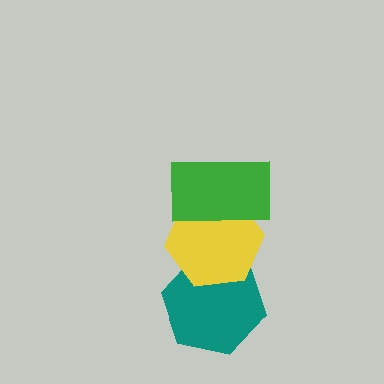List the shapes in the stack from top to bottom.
From top to bottom: the green rectangle, the yellow hexagon, the teal hexagon.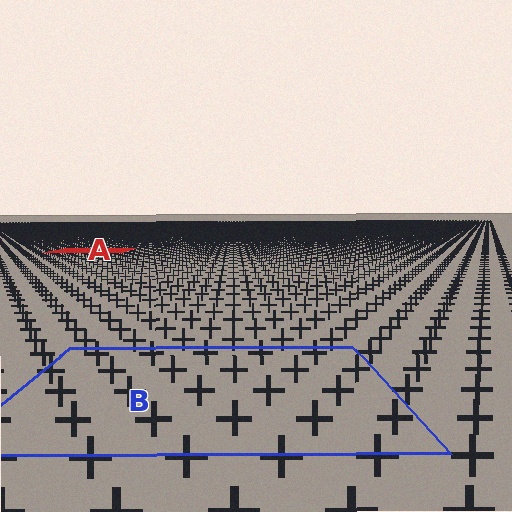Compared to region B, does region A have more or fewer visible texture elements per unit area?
Region A has more texture elements per unit area — they are packed more densely because it is farther away.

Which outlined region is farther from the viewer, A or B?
Region A is farther from the viewer — the texture elements inside it appear smaller and more densely packed.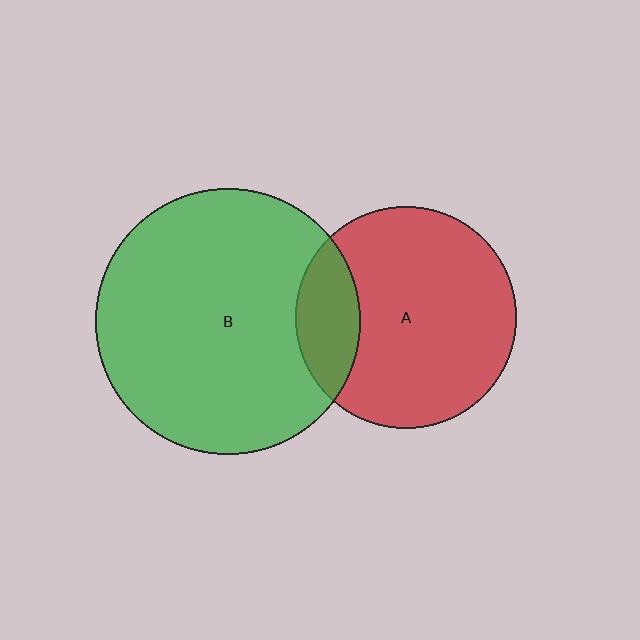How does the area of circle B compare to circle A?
Approximately 1.4 times.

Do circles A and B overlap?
Yes.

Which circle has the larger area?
Circle B (green).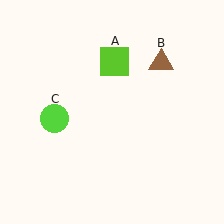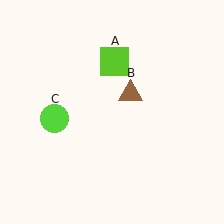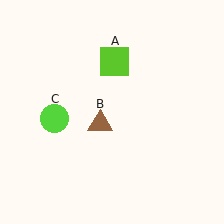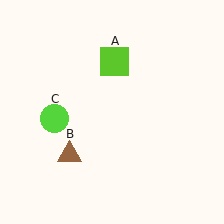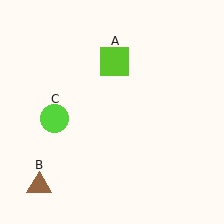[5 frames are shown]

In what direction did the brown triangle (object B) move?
The brown triangle (object B) moved down and to the left.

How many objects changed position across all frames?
1 object changed position: brown triangle (object B).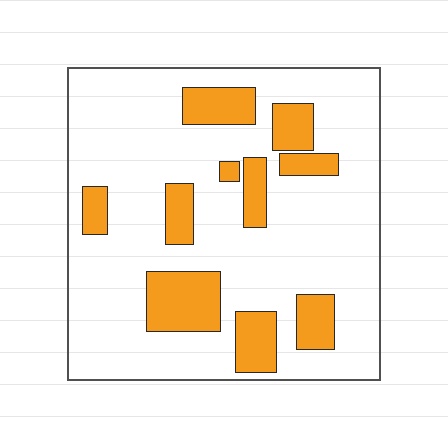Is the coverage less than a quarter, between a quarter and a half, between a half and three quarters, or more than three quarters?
Less than a quarter.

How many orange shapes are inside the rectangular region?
10.